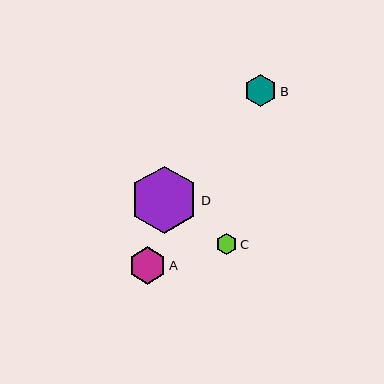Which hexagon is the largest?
Hexagon D is the largest with a size of approximately 67 pixels.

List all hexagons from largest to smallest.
From largest to smallest: D, A, B, C.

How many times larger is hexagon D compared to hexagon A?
Hexagon D is approximately 1.8 times the size of hexagon A.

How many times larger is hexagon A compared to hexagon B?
Hexagon A is approximately 1.1 times the size of hexagon B.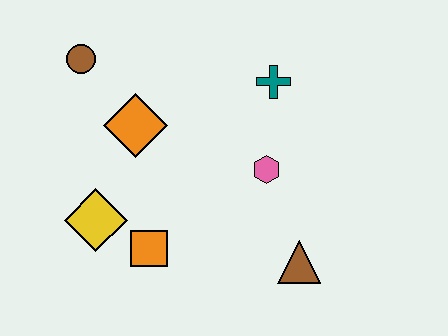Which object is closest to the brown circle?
The orange diamond is closest to the brown circle.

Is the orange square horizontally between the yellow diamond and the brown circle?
No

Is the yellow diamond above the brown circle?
No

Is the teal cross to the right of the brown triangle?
No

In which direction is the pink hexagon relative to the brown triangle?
The pink hexagon is above the brown triangle.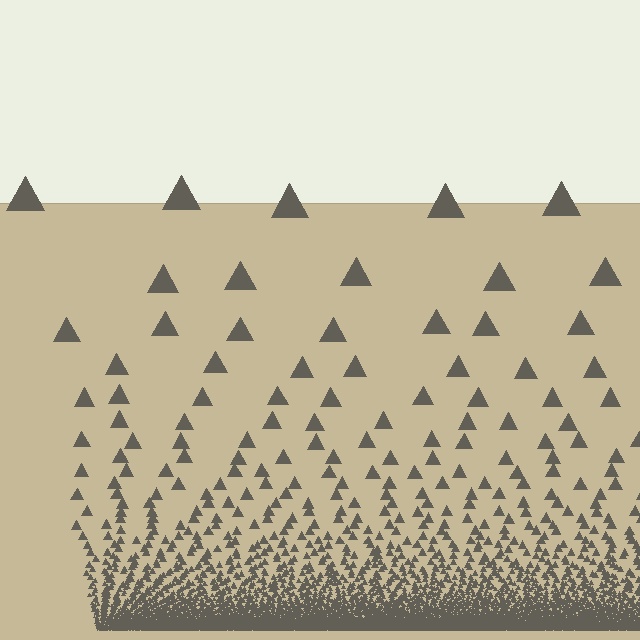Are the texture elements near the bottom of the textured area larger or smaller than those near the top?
Smaller. The gradient is inverted — elements near the bottom are smaller and denser.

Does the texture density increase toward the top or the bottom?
Density increases toward the bottom.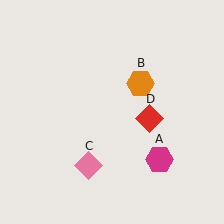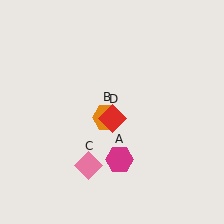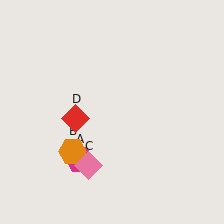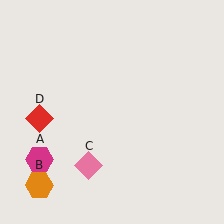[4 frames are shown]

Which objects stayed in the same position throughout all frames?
Pink diamond (object C) remained stationary.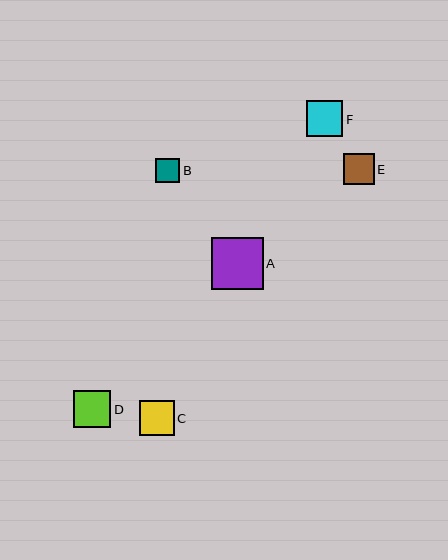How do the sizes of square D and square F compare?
Square D and square F are approximately the same size.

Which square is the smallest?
Square B is the smallest with a size of approximately 25 pixels.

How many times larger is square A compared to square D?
Square A is approximately 1.4 times the size of square D.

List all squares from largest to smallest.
From largest to smallest: A, D, F, C, E, B.